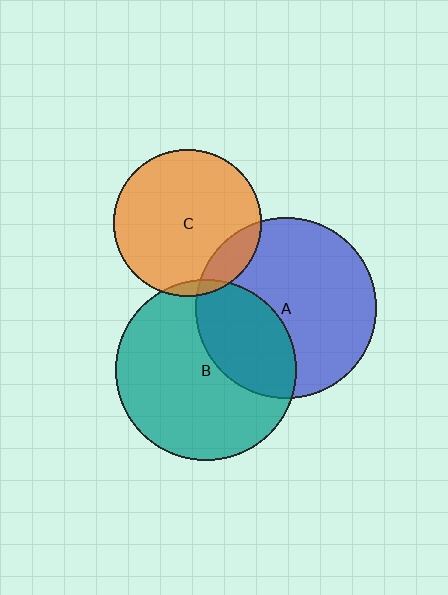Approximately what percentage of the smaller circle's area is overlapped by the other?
Approximately 35%.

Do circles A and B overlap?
Yes.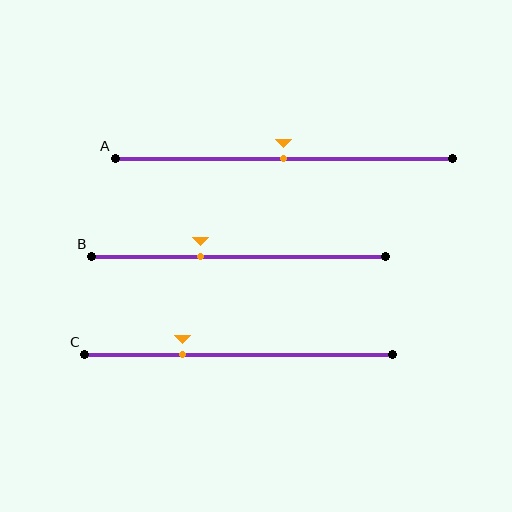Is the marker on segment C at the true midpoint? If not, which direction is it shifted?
No, the marker on segment C is shifted to the left by about 18% of the segment length.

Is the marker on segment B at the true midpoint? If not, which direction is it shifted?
No, the marker on segment B is shifted to the left by about 13% of the segment length.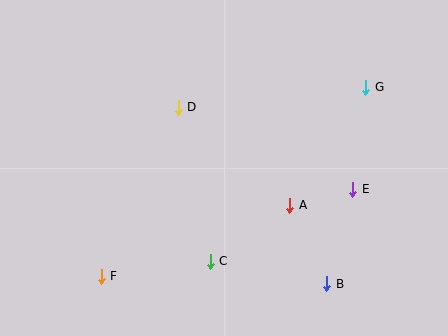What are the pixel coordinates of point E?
Point E is at (352, 189).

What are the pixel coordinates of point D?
Point D is at (178, 107).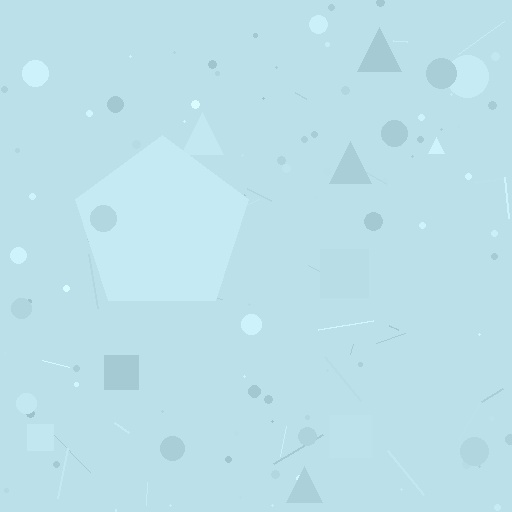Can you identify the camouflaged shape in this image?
The camouflaged shape is a pentagon.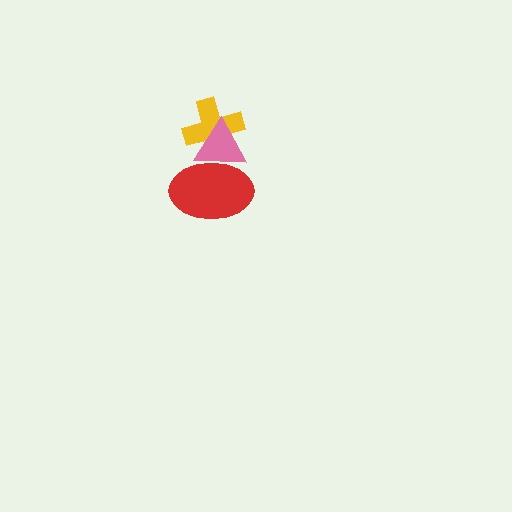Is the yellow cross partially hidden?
Yes, it is partially covered by another shape.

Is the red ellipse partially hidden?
No, no other shape covers it.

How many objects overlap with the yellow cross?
2 objects overlap with the yellow cross.